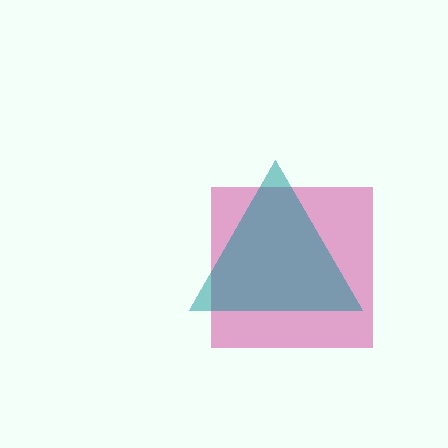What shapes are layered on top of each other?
The layered shapes are: a magenta square, a teal triangle.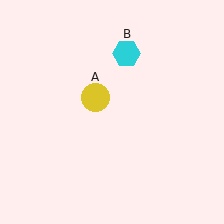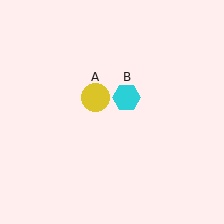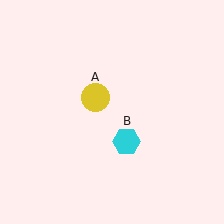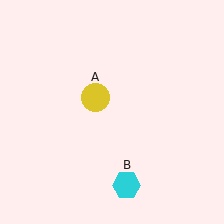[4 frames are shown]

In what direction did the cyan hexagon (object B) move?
The cyan hexagon (object B) moved down.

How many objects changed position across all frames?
1 object changed position: cyan hexagon (object B).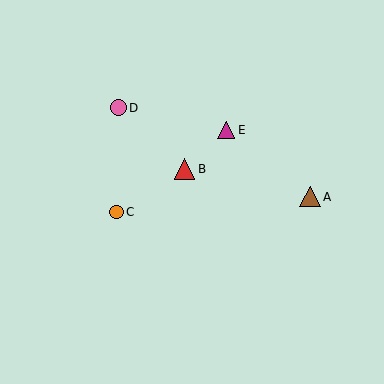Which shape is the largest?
The brown triangle (labeled A) is the largest.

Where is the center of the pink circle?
The center of the pink circle is at (118, 108).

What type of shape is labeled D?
Shape D is a pink circle.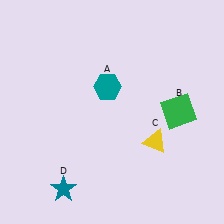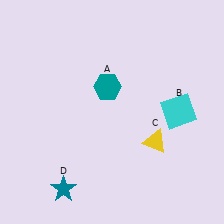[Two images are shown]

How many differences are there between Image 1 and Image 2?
There is 1 difference between the two images.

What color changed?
The square (B) changed from green in Image 1 to cyan in Image 2.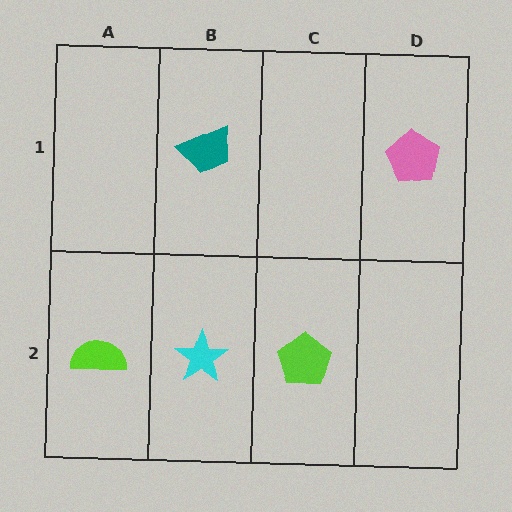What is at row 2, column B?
A cyan star.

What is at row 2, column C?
A lime pentagon.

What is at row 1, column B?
A teal trapezoid.